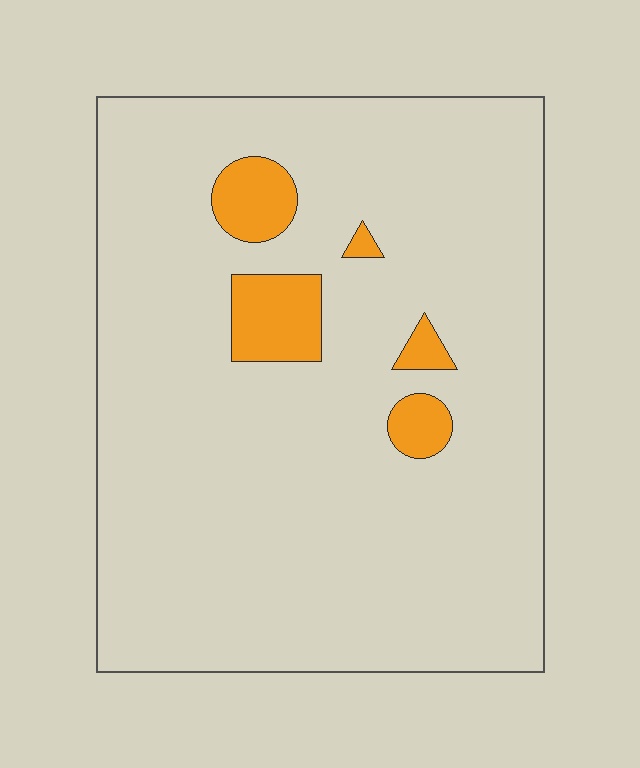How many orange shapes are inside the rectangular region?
5.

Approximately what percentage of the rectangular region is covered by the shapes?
Approximately 10%.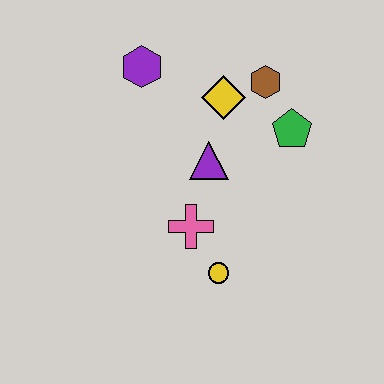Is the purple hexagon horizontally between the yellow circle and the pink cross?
No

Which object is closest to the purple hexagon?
The yellow diamond is closest to the purple hexagon.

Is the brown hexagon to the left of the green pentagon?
Yes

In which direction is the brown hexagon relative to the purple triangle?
The brown hexagon is above the purple triangle.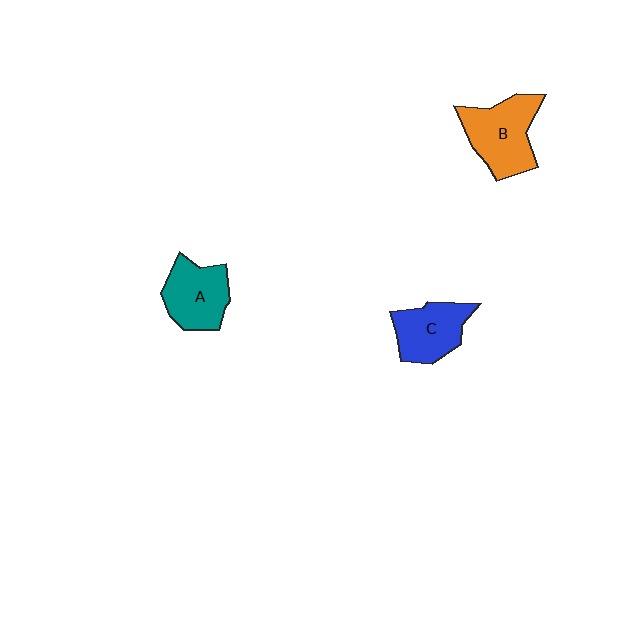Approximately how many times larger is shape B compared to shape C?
Approximately 1.2 times.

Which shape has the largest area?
Shape B (orange).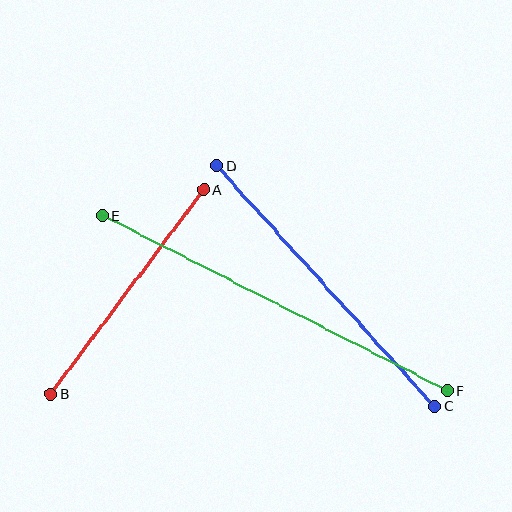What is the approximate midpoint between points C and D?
The midpoint is at approximately (326, 286) pixels.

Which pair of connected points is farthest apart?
Points E and F are farthest apart.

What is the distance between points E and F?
The distance is approximately 387 pixels.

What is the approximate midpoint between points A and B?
The midpoint is at approximately (127, 292) pixels.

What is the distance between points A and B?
The distance is approximately 255 pixels.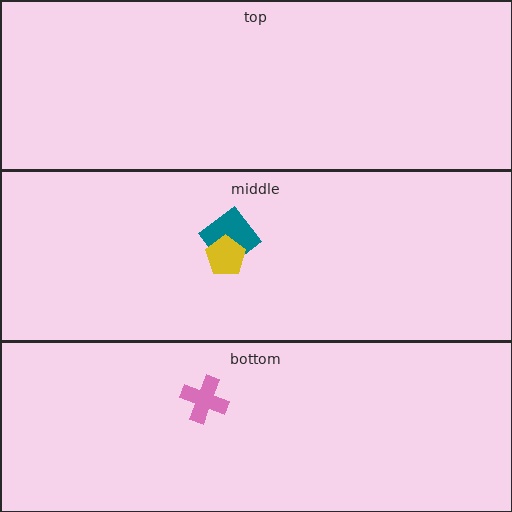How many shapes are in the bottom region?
1.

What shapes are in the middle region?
The teal diamond, the yellow pentagon.